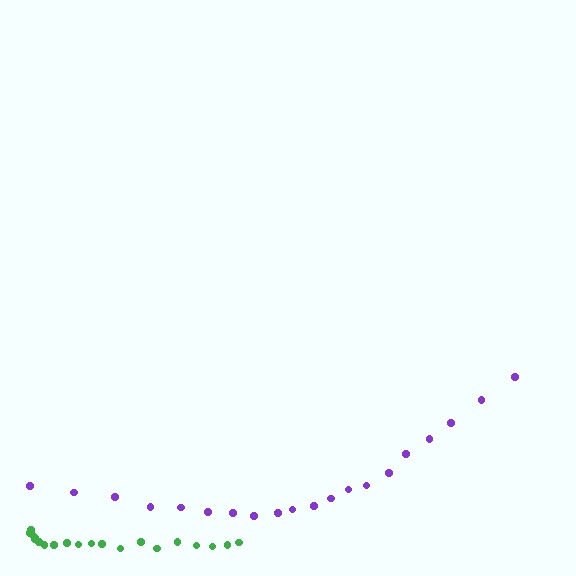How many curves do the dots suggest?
There are 2 distinct paths.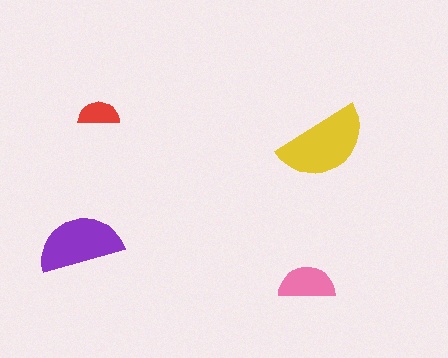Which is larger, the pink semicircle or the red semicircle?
The pink one.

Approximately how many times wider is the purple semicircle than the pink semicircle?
About 1.5 times wider.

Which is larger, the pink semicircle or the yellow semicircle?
The yellow one.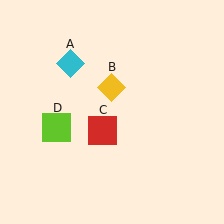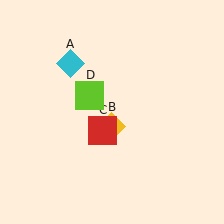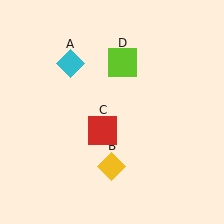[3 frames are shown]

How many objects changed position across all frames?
2 objects changed position: yellow diamond (object B), lime square (object D).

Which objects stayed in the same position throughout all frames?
Cyan diamond (object A) and red square (object C) remained stationary.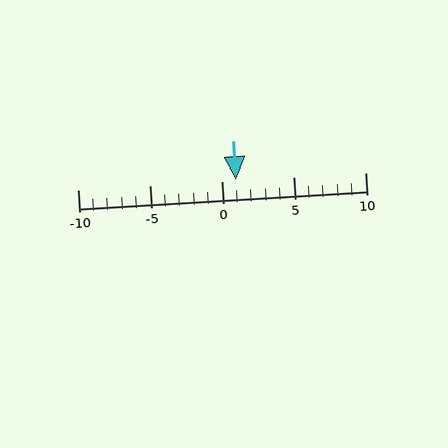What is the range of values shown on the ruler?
The ruler shows values from -10 to 10.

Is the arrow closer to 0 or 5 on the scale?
The arrow is closer to 0.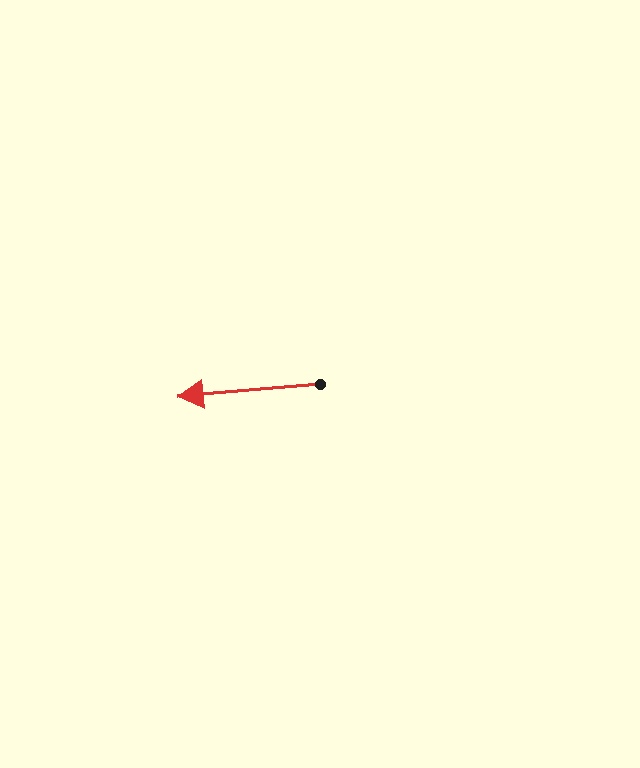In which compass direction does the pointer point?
West.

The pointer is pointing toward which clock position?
Roughly 9 o'clock.